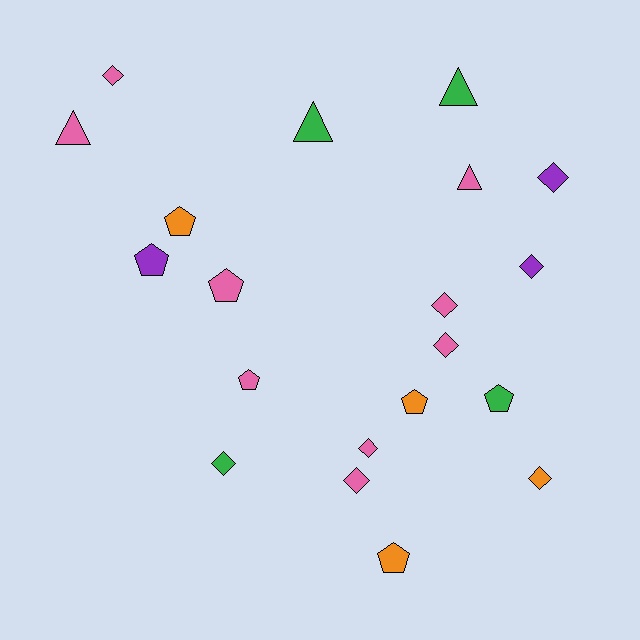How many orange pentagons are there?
There are 3 orange pentagons.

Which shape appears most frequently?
Diamond, with 9 objects.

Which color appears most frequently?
Pink, with 9 objects.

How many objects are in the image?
There are 20 objects.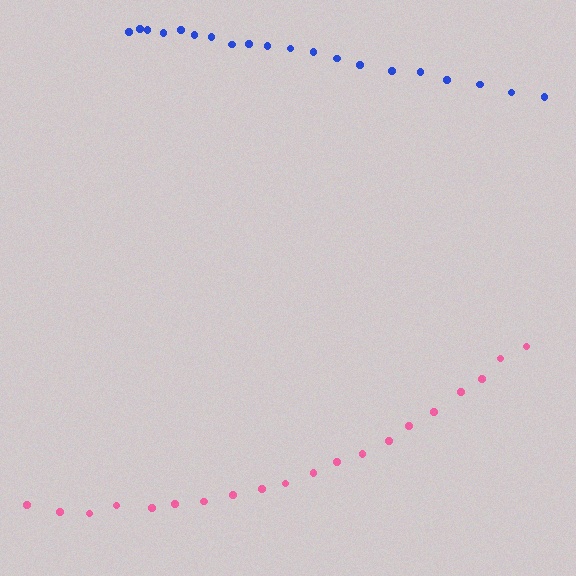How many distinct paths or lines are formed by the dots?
There are 2 distinct paths.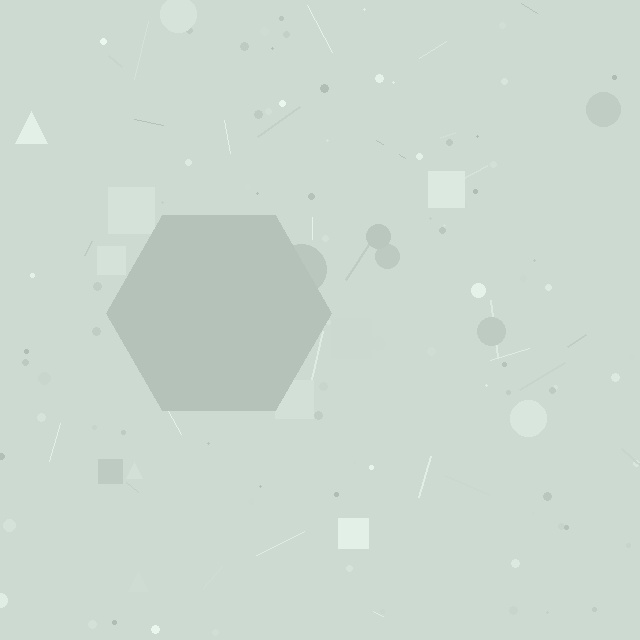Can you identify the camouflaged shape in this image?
The camouflaged shape is a hexagon.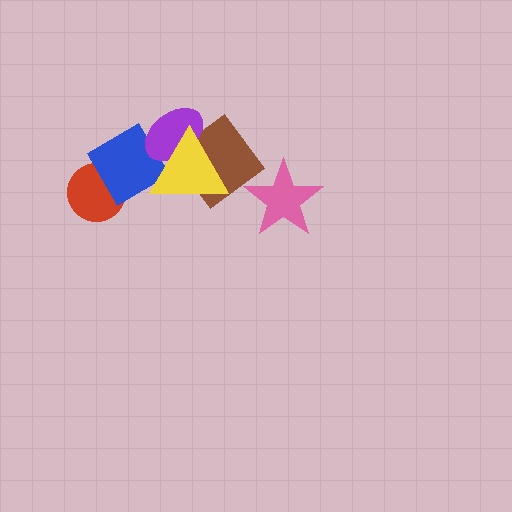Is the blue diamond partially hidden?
Yes, it is partially covered by another shape.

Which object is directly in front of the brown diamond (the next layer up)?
The purple ellipse is directly in front of the brown diamond.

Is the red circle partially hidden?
Yes, it is partially covered by another shape.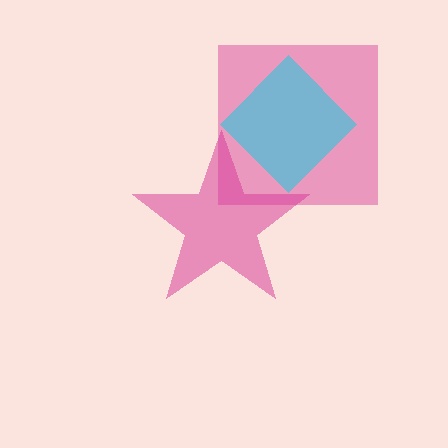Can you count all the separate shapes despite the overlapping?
Yes, there are 3 separate shapes.